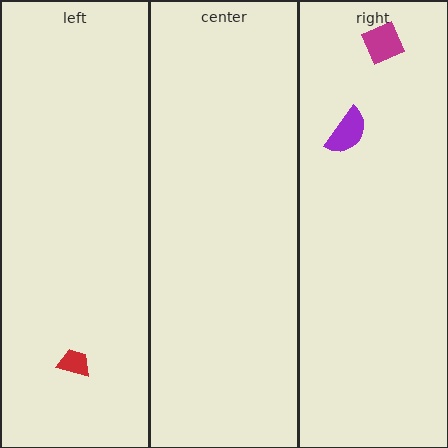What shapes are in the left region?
The red trapezoid.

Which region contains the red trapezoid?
The left region.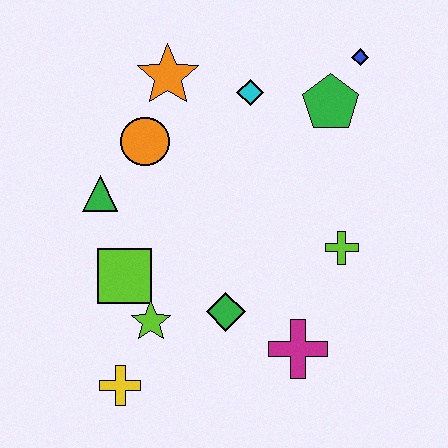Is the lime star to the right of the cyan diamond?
No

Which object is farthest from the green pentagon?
The yellow cross is farthest from the green pentagon.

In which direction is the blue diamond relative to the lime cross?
The blue diamond is above the lime cross.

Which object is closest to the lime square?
The lime star is closest to the lime square.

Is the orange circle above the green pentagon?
No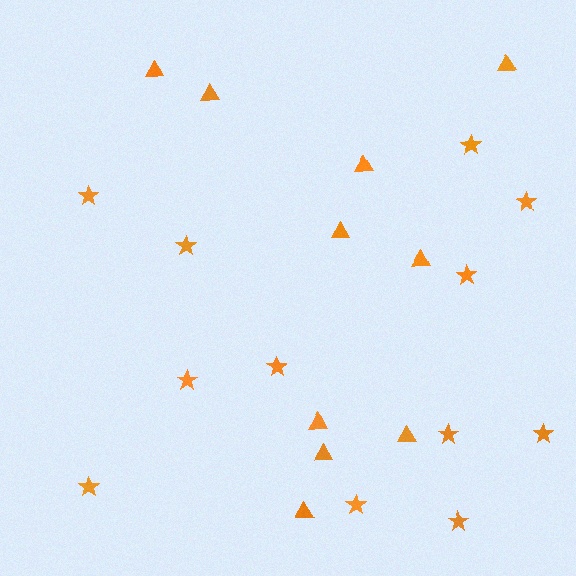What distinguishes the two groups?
There are 2 groups: one group of triangles (10) and one group of stars (12).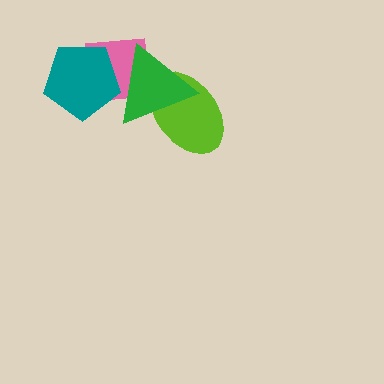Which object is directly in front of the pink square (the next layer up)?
The green triangle is directly in front of the pink square.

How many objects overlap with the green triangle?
3 objects overlap with the green triangle.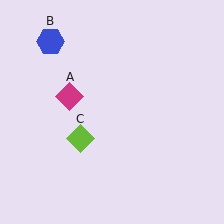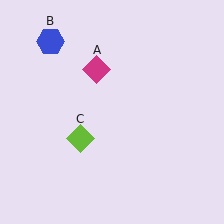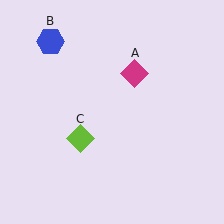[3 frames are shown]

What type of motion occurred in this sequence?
The magenta diamond (object A) rotated clockwise around the center of the scene.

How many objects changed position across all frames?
1 object changed position: magenta diamond (object A).